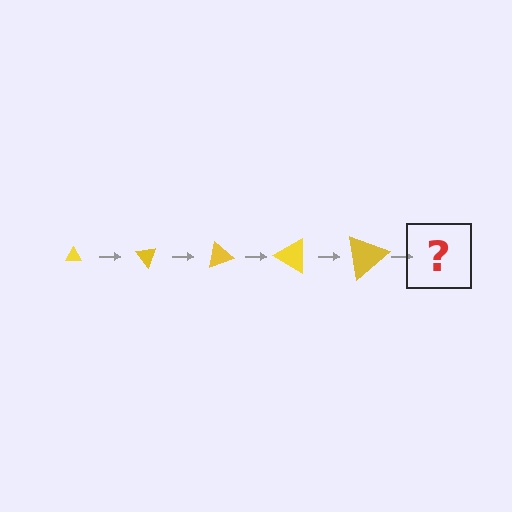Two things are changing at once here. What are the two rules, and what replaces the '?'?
The two rules are that the triangle grows larger each step and it rotates 50 degrees each step. The '?' should be a triangle, larger than the previous one and rotated 250 degrees from the start.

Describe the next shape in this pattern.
It should be a triangle, larger than the previous one and rotated 250 degrees from the start.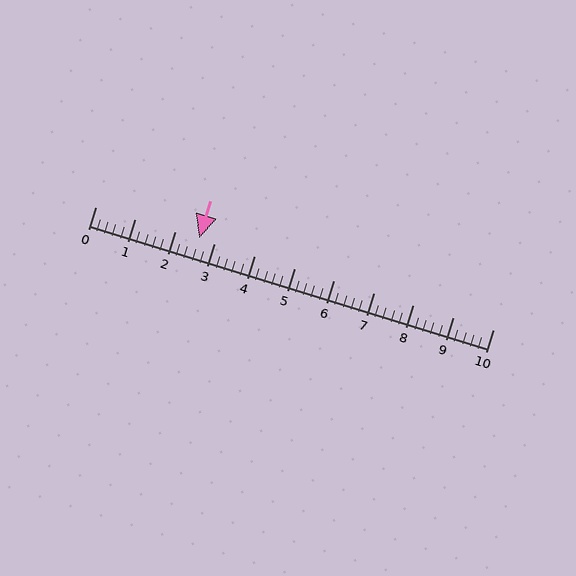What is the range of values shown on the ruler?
The ruler shows values from 0 to 10.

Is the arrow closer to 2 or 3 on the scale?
The arrow is closer to 3.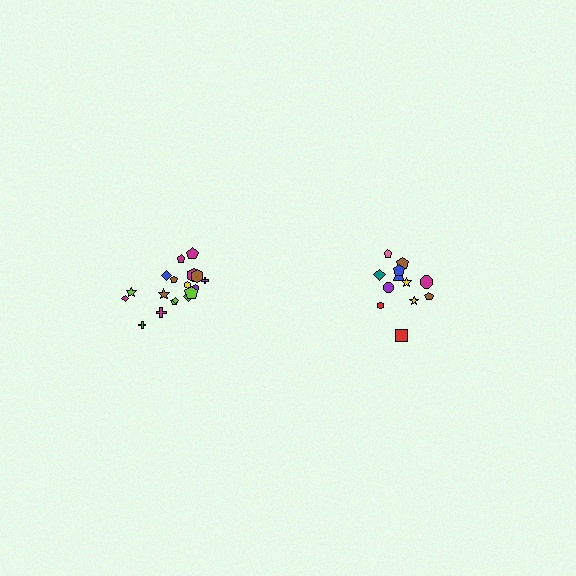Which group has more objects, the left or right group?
The left group.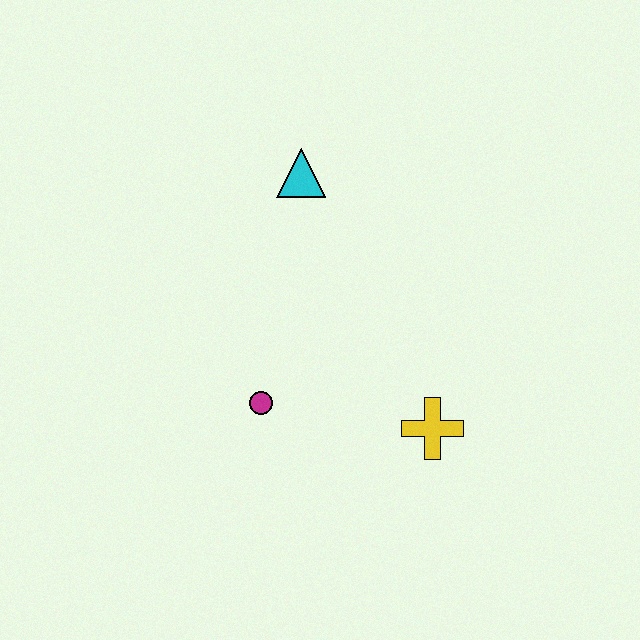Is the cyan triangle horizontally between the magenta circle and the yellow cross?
Yes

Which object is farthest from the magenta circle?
The cyan triangle is farthest from the magenta circle.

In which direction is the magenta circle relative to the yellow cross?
The magenta circle is to the left of the yellow cross.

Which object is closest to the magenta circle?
The yellow cross is closest to the magenta circle.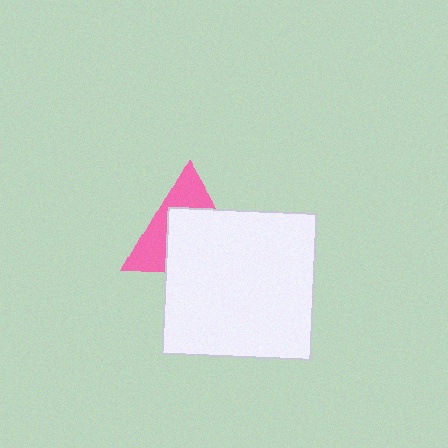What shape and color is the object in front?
The object in front is a white rectangle.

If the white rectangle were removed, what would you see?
You would see the complete pink triangle.